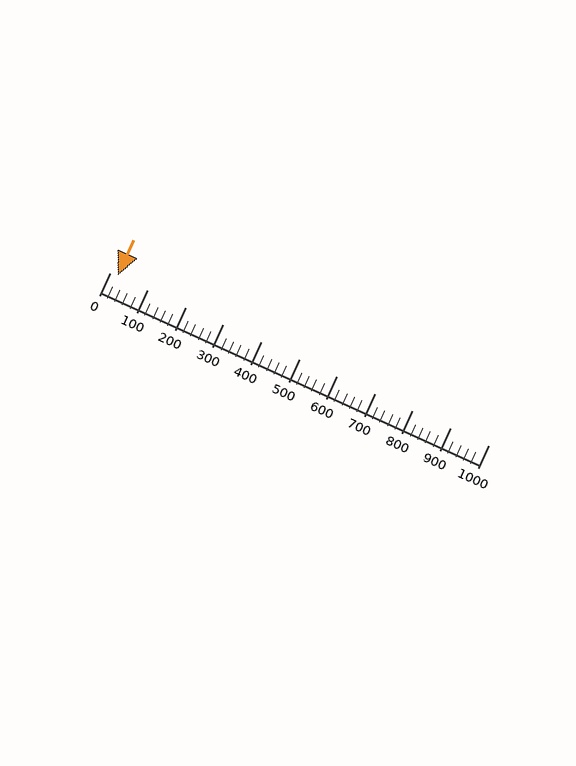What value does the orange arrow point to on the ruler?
The orange arrow points to approximately 20.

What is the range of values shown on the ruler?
The ruler shows values from 0 to 1000.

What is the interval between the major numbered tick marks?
The major tick marks are spaced 100 units apart.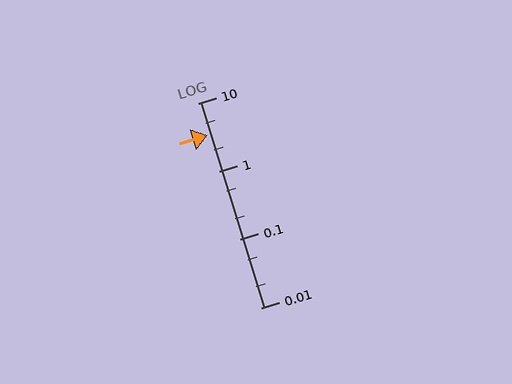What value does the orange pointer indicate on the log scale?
The pointer indicates approximately 3.4.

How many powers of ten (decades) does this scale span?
The scale spans 3 decades, from 0.01 to 10.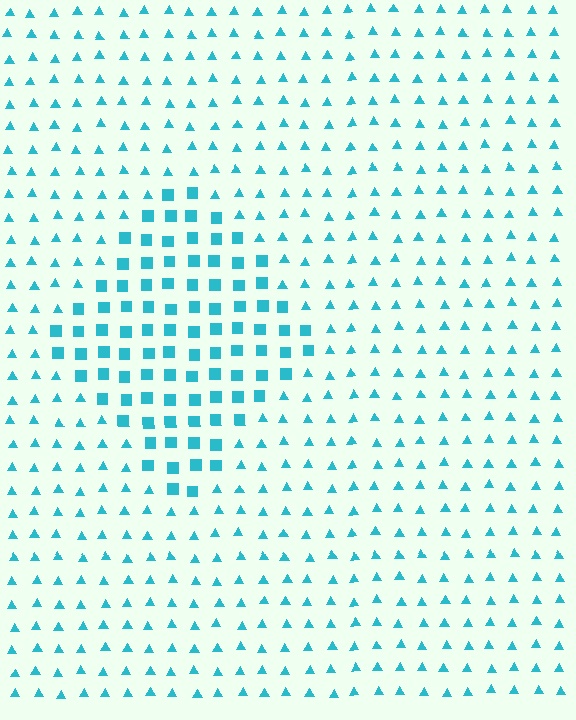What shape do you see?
I see a diamond.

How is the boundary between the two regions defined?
The boundary is defined by a change in element shape: squares inside vs. triangles outside. All elements share the same color and spacing.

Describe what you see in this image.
The image is filled with small cyan elements arranged in a uniform grid. A diamond-shaped region contains squares, while the surrounding area contains triangles. The boundary is defined purely by the change in element shape.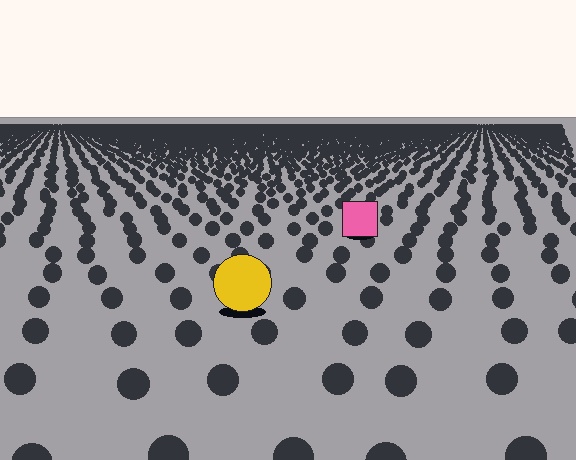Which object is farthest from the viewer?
The pink square is farthest from the viewer. It appears smaller and the ground texture around it is denser.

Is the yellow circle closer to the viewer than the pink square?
Yes. The yellow circle is closer — you can tell from the texture gradient: the ground texture is coarser near it.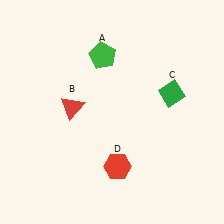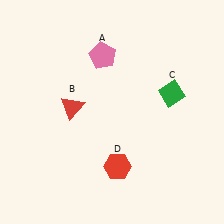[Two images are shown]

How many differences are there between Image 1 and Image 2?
There is 1 difference between the two images.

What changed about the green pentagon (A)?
In Image 1, A is green. In Image 2, it changed to pink.